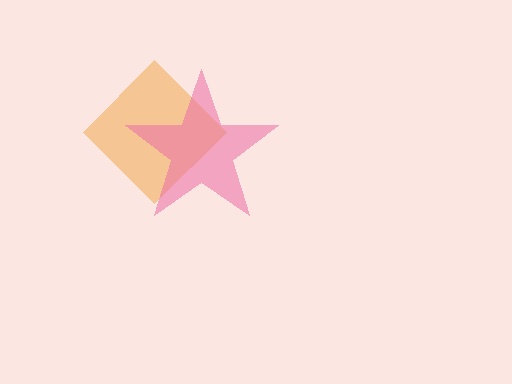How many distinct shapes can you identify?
There are 2 distinct shapes: an orange diamond, a pink star.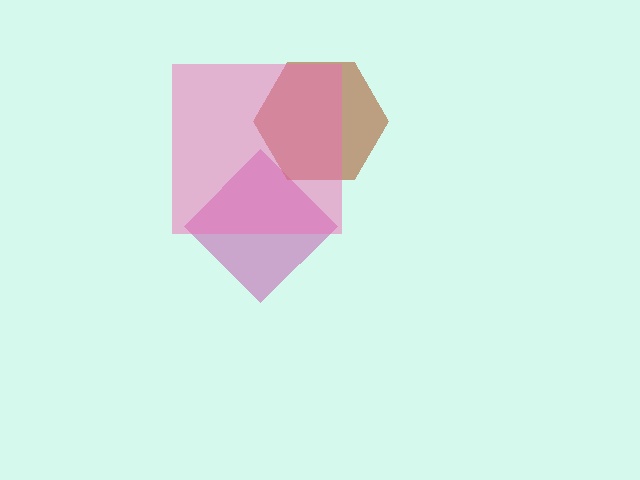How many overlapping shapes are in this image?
There are 3 overlapping shapes in the image.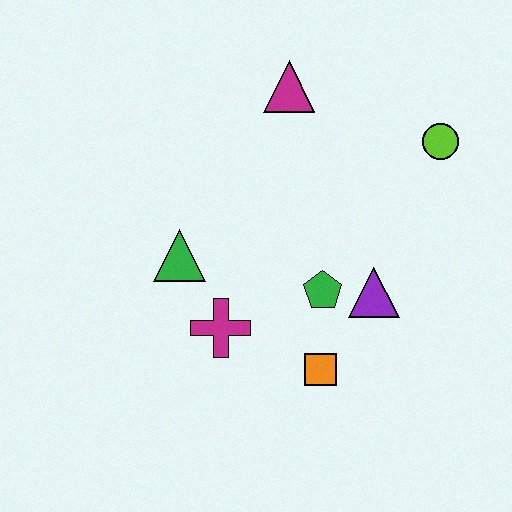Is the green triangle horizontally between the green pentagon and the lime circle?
No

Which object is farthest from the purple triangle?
The magenta triangle is farthest from the purple triangle.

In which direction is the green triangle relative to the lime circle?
The green triangle is to the left of the lime circle.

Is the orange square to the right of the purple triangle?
No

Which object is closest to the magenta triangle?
The lime circle is closest to the magenta triangle.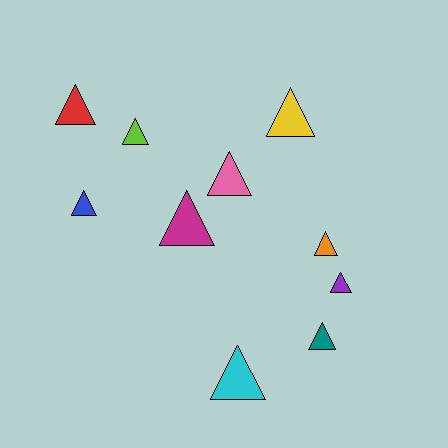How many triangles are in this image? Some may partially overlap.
There are 10 triangles.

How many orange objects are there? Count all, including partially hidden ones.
There is 1 orange object.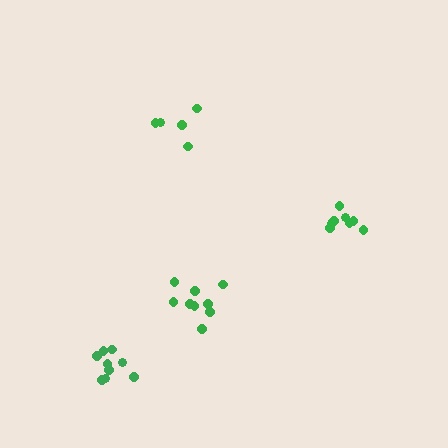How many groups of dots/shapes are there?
There are 4 groups.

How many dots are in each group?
Group 1: 9 dots, Group 2: 8 dots, Group 3: 9 dots, Group 4: 5 dots (31 total).